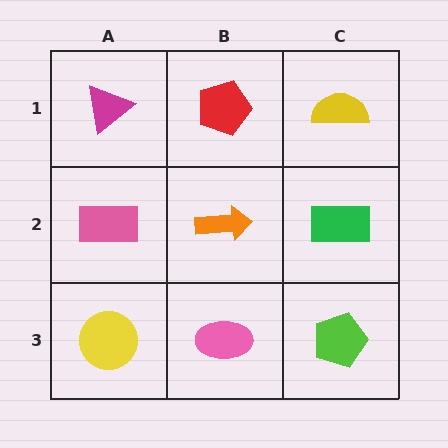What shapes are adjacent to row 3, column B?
An orange arrow (row 2, column B), a yellow circle (row 3, column A), a lime pentagon (row 3, column C).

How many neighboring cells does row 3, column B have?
3.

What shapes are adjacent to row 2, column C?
A yellow semicircle (row 1, column C), a lime pentagon (row 3, column C), an orange arrow (row 2, column B).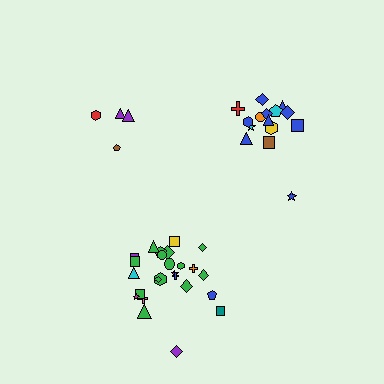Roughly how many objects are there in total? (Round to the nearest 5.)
Roughly 45 objects in total.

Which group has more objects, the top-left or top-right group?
The top-right group.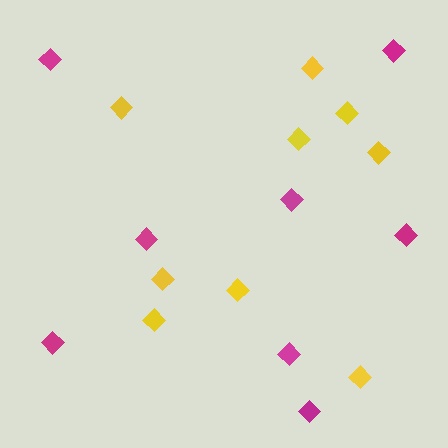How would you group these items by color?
There are 2 groups: one group of yellow diamonds (9) and one group of magenta diamonds (8).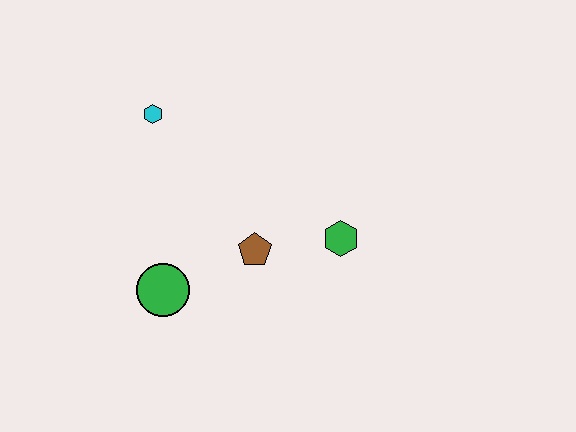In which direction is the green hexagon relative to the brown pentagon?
The green hexagon is to the right of the brown pentagon.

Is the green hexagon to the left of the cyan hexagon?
No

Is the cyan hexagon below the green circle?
No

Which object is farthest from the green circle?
The green hexagon is farthest from the green circle.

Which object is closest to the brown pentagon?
The green hexagon is closest to the brown pentagon.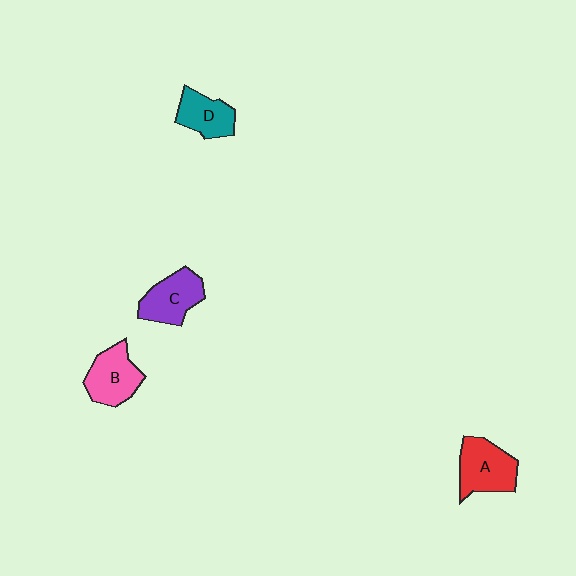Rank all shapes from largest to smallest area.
From largest to smallest: A (red), B (pink), C (purple), D (teal).